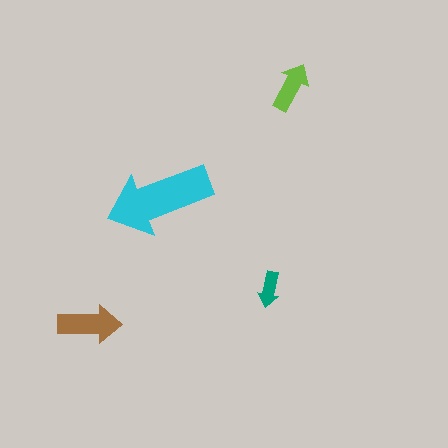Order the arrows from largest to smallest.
the cyan one, the brown one, the lime one, the teal one.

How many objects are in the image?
There are 4 objects in the image.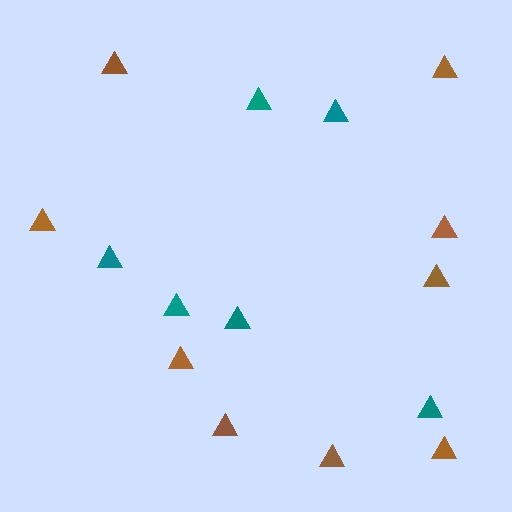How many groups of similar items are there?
There are 2 groups: one group of teal triangles (6) and one group of brown triangles (9).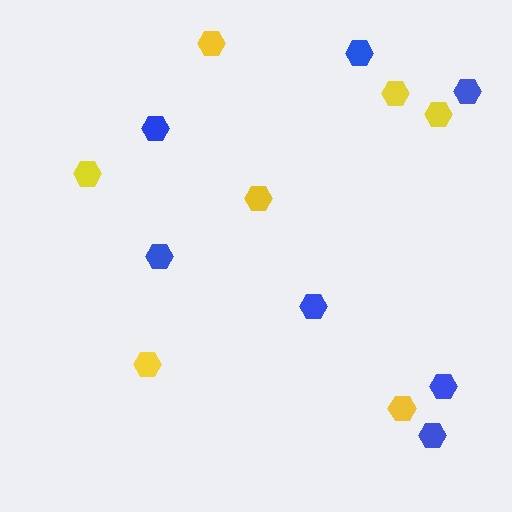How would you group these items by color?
There are 2 groups: one group of yellow hexagons (7) and one group of blue hexagons (7).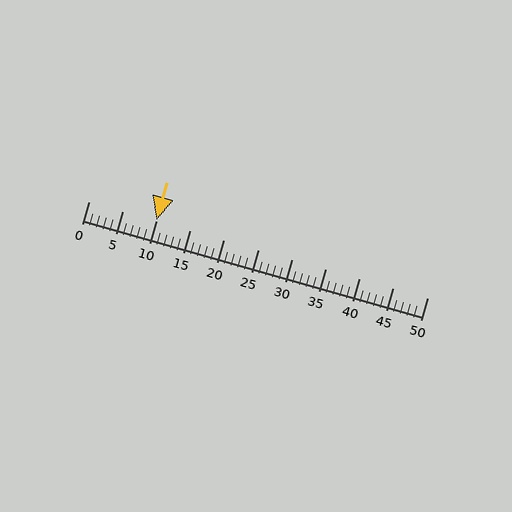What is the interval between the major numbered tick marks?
The major tick marks are spaced 5 units apart.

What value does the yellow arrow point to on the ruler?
The yellow arrow points to approximately 10.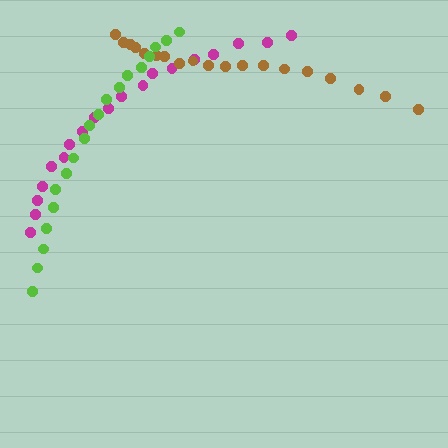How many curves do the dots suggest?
There are 3 distinct paths.